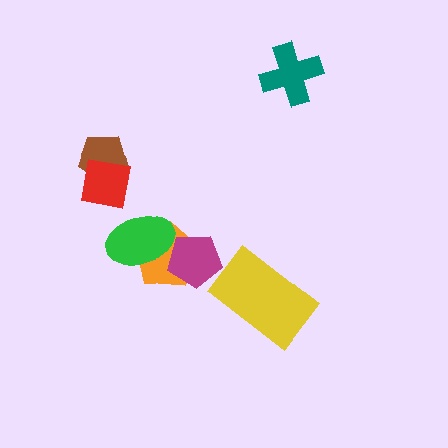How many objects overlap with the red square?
1 object overlaps with the red square.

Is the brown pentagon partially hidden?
Yes, it is partially covered by another shape.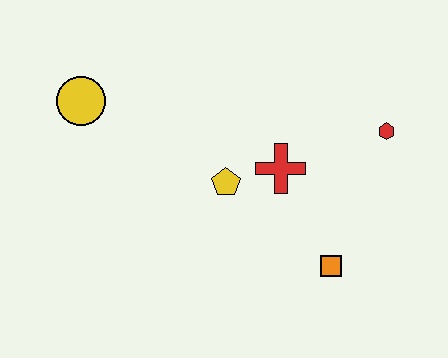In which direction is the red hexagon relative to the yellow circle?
The red hexagon is to the right of the yellow circle.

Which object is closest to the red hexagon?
The red cross is closest to the red hexagon.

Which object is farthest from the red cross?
The yellow circle is farthest from the red cross.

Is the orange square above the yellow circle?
No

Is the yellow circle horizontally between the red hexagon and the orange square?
No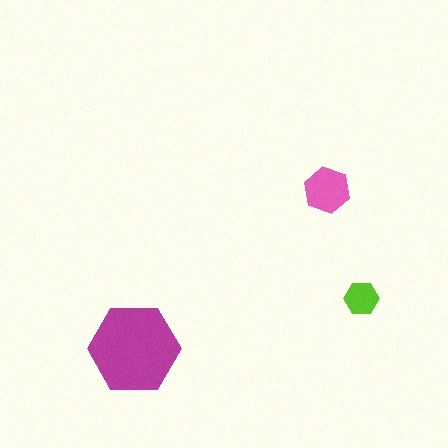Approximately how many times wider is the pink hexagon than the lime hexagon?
About 1.5 times wider.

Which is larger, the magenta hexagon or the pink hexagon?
The magenta one.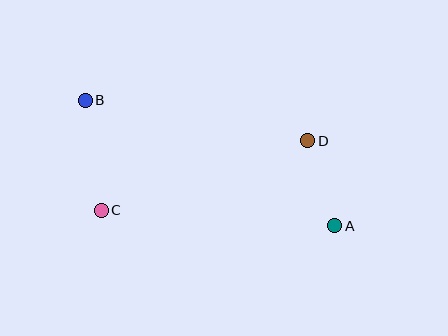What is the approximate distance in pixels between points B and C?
The distance between B and C is approximately 111 pixels.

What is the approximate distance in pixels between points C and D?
The distance between C and D is approximately 218 pixels.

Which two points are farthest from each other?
Points A and B are farthest from each other.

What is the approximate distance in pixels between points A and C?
The distance between A and C is approximately 234 pixels.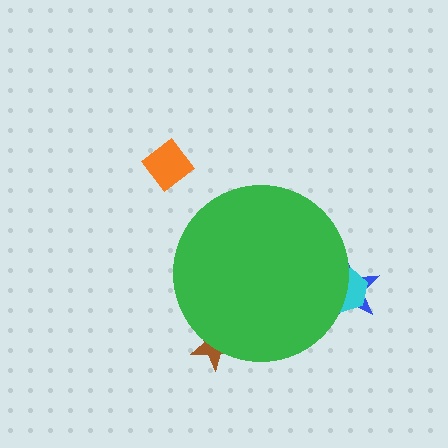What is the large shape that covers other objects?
A green circle.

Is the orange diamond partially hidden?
No, the orange diamond is fully visible.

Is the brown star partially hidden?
Yes, the brown star is partially hidden behind the green circle.